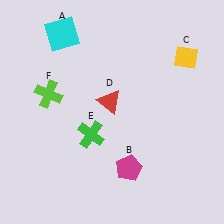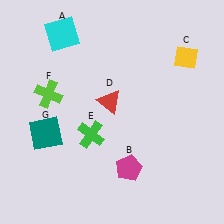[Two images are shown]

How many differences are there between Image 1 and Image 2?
There is 1 difference between the two images.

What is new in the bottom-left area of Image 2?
A teal square (G) was added in the bottom-left area of Image 2.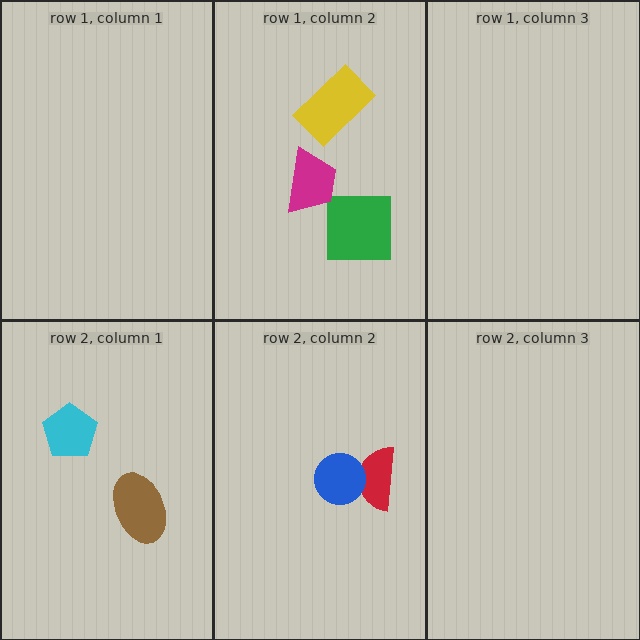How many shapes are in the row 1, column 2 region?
3.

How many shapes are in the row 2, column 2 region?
2.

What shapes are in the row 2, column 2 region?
The red semicircle, the blue circle.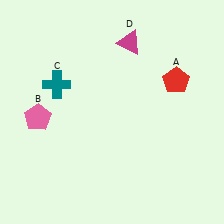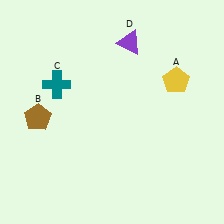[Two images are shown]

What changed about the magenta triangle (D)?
In Image 1, D is magenta. In Image 2, it changed to purple.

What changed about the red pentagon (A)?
In Image 1, A is red. In Image 2, it changed to yellow.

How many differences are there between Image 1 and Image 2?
There are 3 differences between the two images.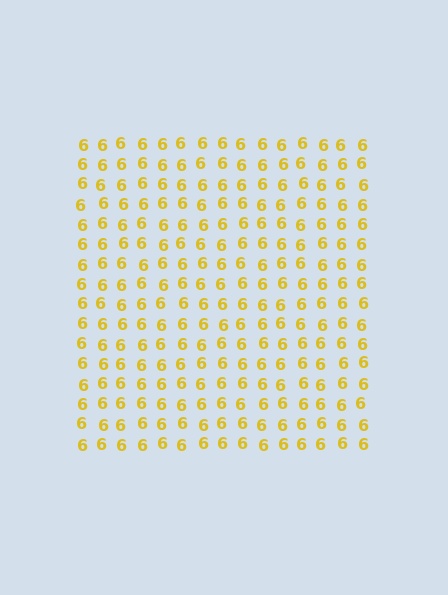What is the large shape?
The large shape is a square.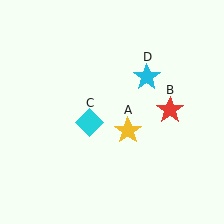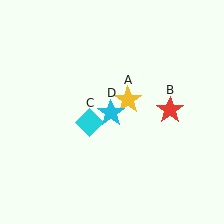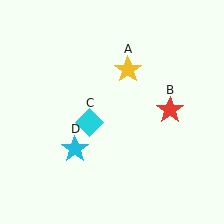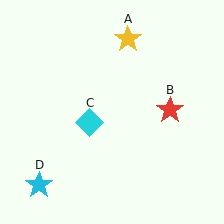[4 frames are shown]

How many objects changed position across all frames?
2 objects changed position: yellow star (object A), cyan star (object D).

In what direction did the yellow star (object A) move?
The yellow star (object A) moved up.